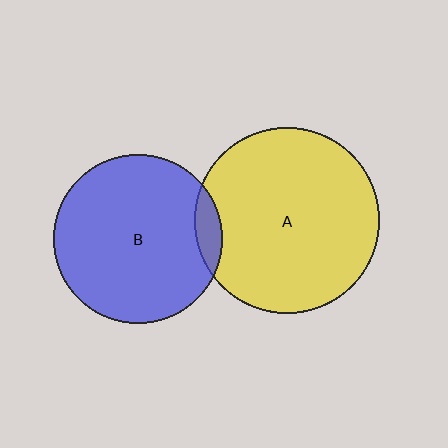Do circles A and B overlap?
Yes.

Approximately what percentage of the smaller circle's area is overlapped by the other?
Approximately 10%.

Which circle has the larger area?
Circle A (yellow).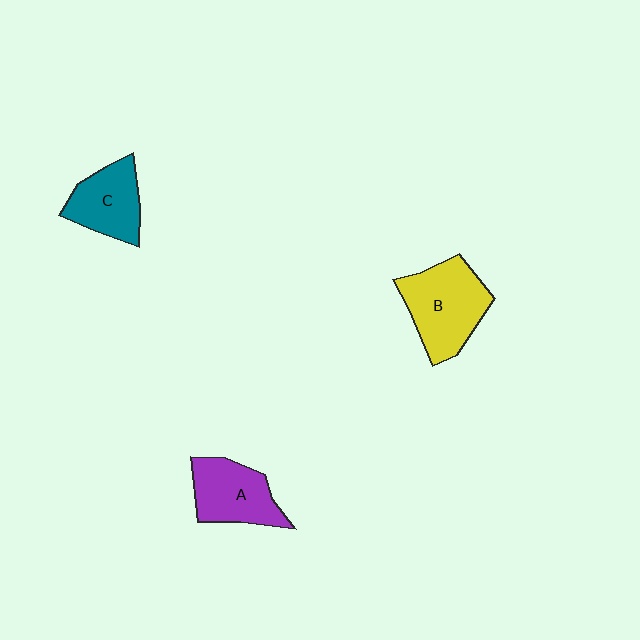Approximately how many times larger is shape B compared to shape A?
Approximately 1.3 times.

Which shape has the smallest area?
Shape C (teal).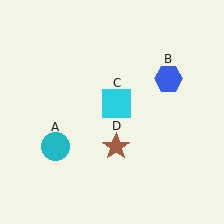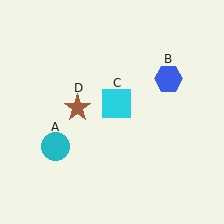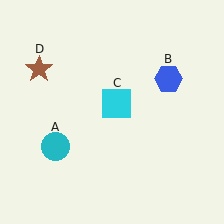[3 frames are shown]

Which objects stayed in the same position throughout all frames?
Cyan circle (object A) and blue hexagon (object B) and cyan square (object C) remained stationary.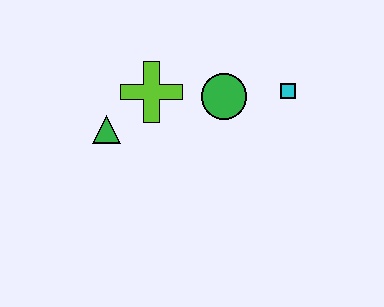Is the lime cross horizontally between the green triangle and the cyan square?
Yes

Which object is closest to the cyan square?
The green circle is closest to the cyan square.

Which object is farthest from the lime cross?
The cyan square is farthest from the lime cross.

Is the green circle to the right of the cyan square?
No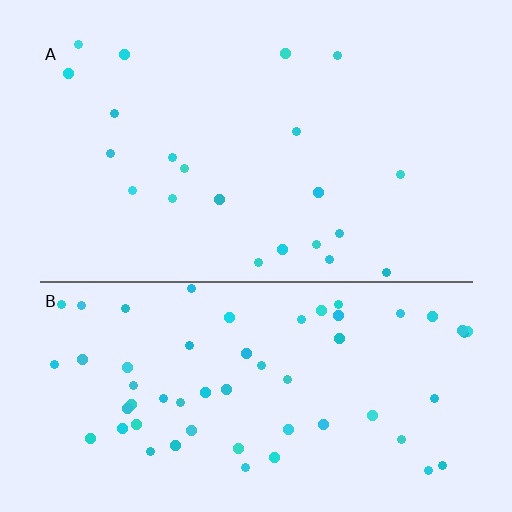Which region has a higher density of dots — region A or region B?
B (the bottom).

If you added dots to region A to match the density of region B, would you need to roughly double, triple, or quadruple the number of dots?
Approximately triple.